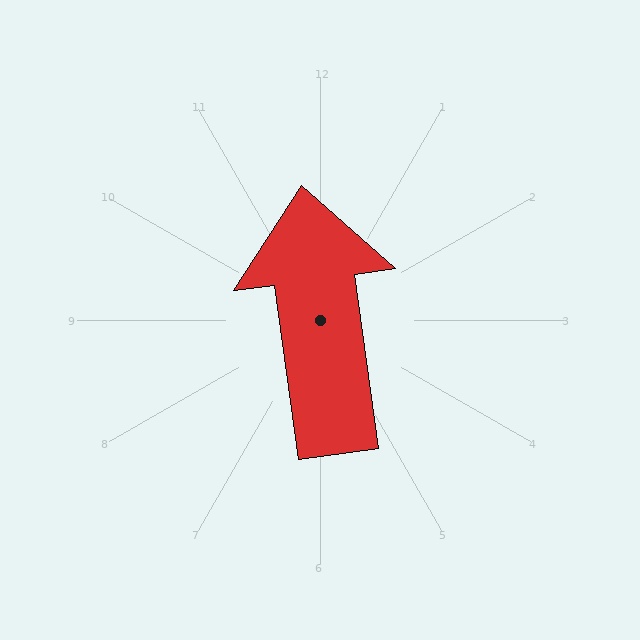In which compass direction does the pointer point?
North.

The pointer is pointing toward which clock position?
Roughly 12 o'clock.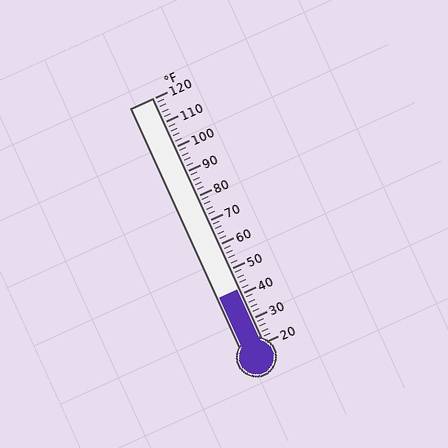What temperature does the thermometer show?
The thermometer shows approximately 42°F.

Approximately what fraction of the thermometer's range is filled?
The thermometer is filled to approximately 20% of its range.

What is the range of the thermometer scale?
The thermometer scale ranges from 20°F to 120°F.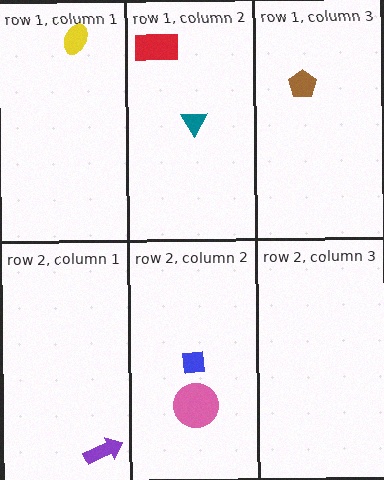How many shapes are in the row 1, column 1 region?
1.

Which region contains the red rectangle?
The row 1, column 2 region.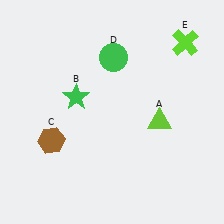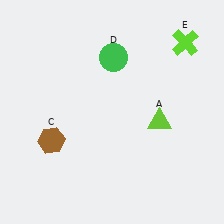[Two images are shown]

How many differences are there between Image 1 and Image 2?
There is 1 difference between the two images.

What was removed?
The green star (B) was removed in Image 2.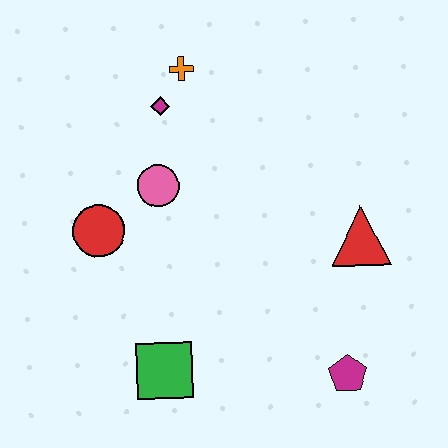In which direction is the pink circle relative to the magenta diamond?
The pink circle is below the magenta diamond.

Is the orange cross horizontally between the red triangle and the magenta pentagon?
No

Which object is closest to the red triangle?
The magenta pentagon is closest to the red triangle.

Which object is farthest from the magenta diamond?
The magenta pentagon is farthest from the magenta diamond.